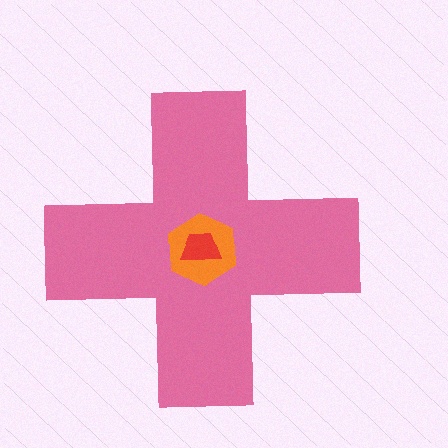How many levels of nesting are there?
3.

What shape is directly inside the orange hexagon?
The red trapezoid.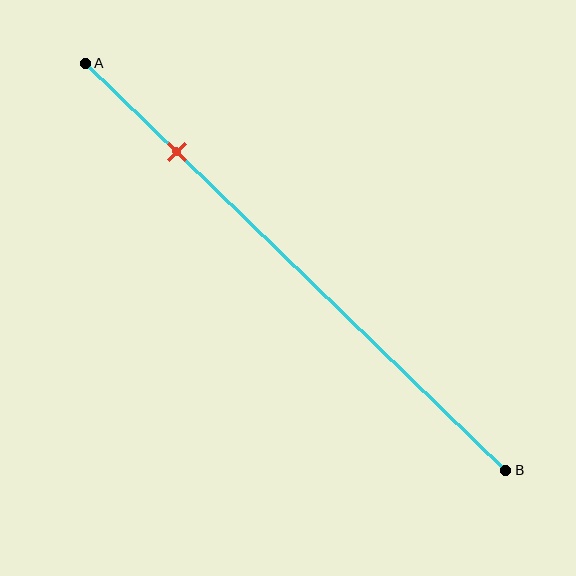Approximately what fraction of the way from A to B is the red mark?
The red mark is approximately 20% of the way from A to B.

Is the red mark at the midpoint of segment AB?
No, the mark is at about 20% from A, not at the 50% midpoint.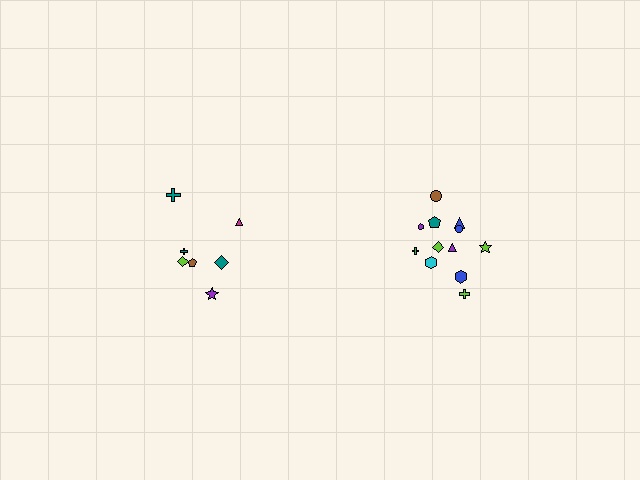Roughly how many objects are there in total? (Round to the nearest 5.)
Roughly 20 objects in total.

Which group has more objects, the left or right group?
The right group.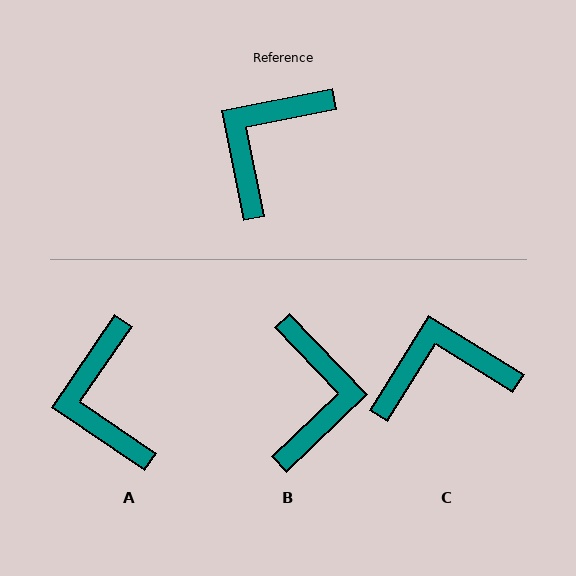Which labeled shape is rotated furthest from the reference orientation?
B, about 148 degrees away.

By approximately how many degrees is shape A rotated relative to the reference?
Approximately 44 degrees counter-clockwise.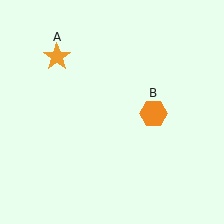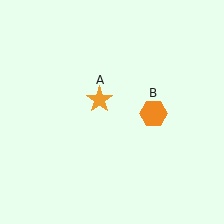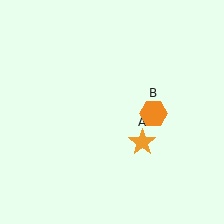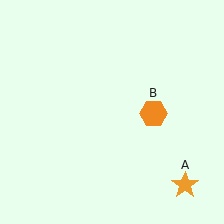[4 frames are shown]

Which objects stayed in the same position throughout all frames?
Orange hexagon (object B) remained stationary.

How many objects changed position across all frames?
1 object changed position: orange star (object A).